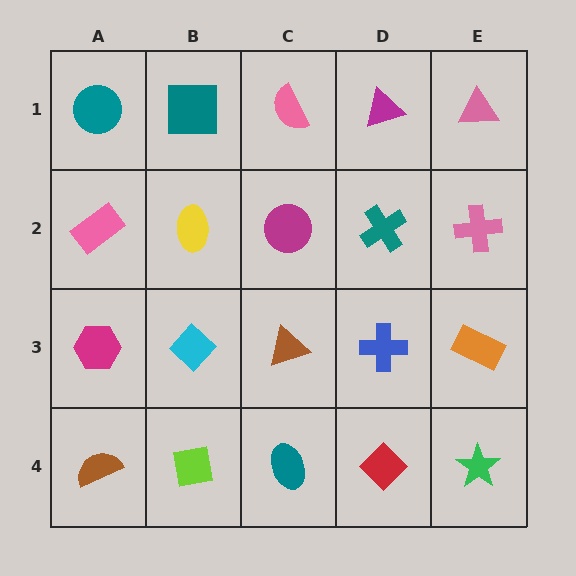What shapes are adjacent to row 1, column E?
A pink cross (row 2, column E), a magenta triangle (row 1, column D).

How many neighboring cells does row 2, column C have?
4.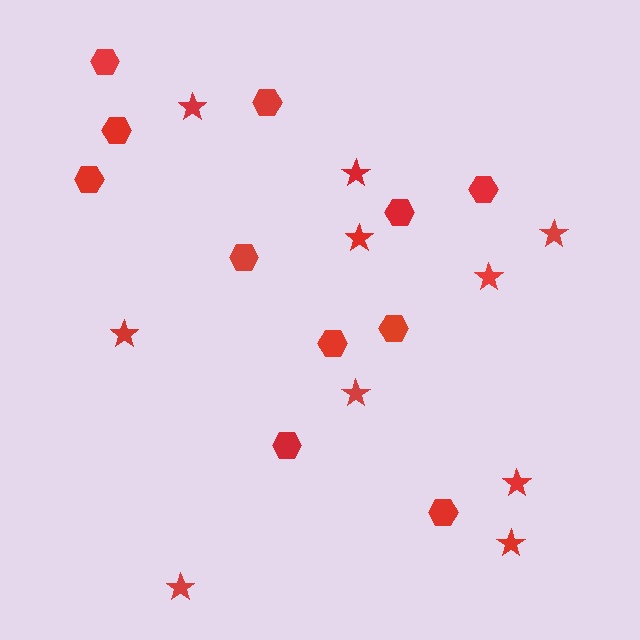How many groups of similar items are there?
There are 2 groups: one group of hexagons (11) and one group of stars (10).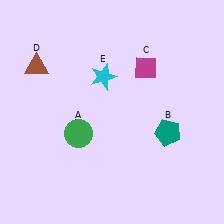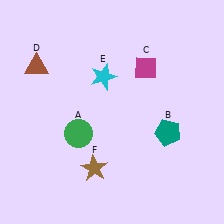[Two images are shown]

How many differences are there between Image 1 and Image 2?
There is 1 difference between the two images.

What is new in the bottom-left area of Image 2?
A brown star (F) was added in the bottom-left area of Image 2.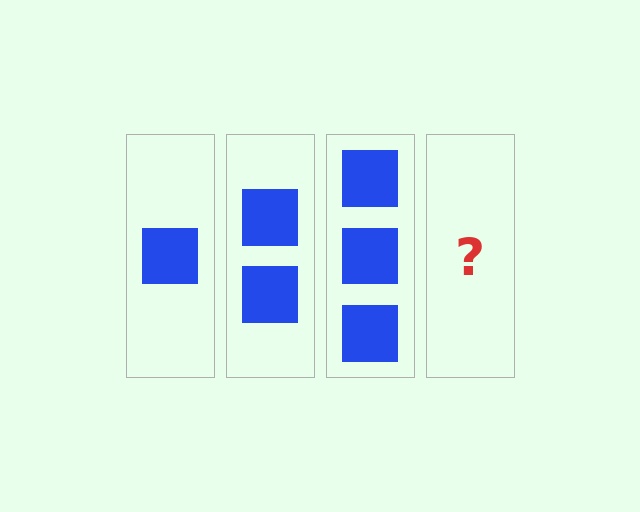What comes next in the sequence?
The next element should be 4 squares.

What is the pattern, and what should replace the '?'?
The pattern is that each step adds one more square. The '?' should be 4 squares.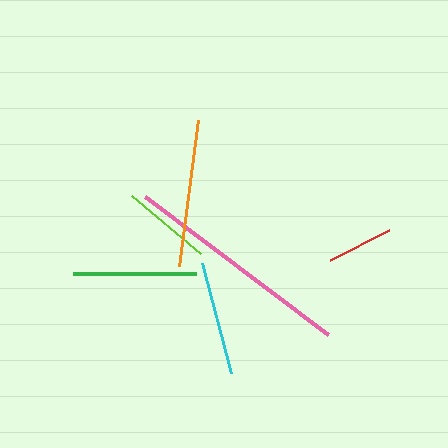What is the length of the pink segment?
The pink segment is approximately 229 pixels long.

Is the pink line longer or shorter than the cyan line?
The pink line is longer than the cyan line.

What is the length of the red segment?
The red segment is approximately 65 pixels long.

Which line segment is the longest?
The pink line is the longest at approximately 229 pixels.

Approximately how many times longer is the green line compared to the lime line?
The green line is approximately 1.4 times the length of the lime line.